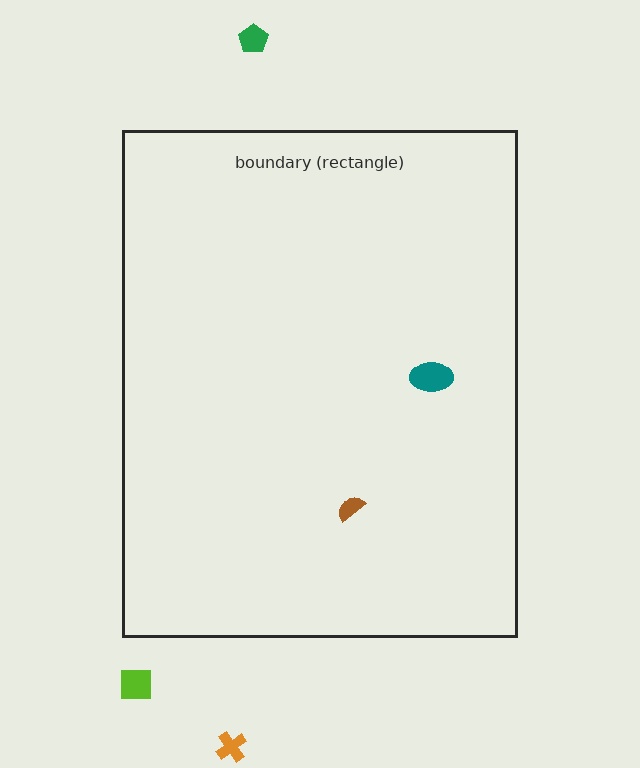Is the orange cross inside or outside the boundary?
Outside.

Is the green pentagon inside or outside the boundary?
Outside.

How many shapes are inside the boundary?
2 inside, 3 outside.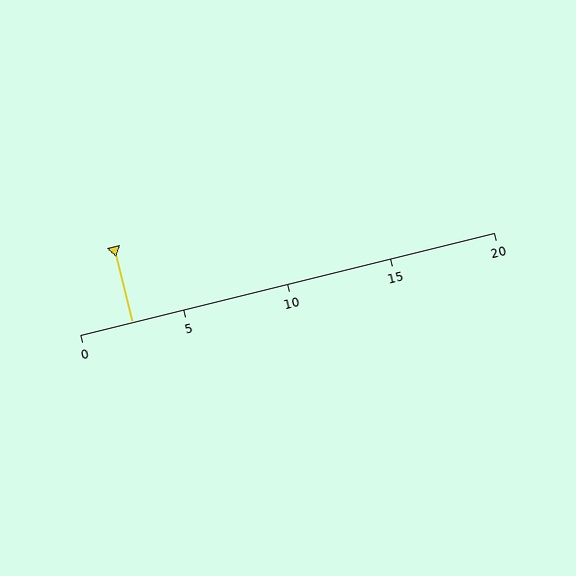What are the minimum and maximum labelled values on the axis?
The axis runs from 0 to 20.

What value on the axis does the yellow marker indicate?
The marker indicates approximately 2.5.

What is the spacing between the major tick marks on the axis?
The major ticks are spaced 5 apart.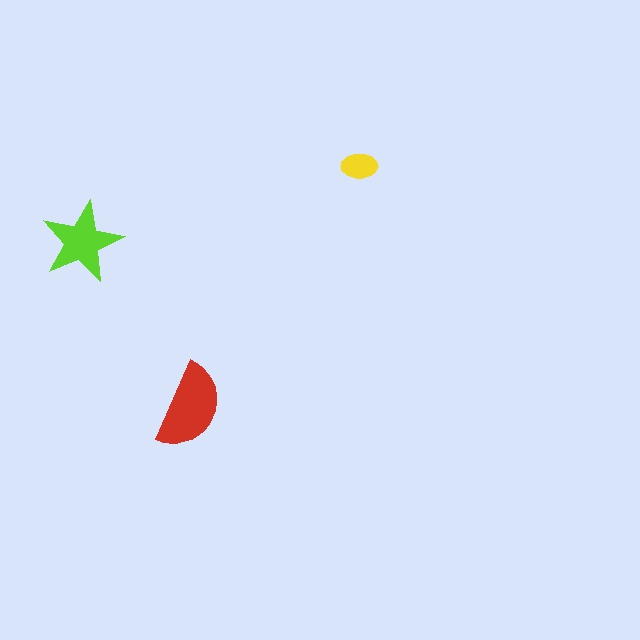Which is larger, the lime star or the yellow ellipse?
The lime star.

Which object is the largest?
The red semicircle.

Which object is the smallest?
The yellow ellipse.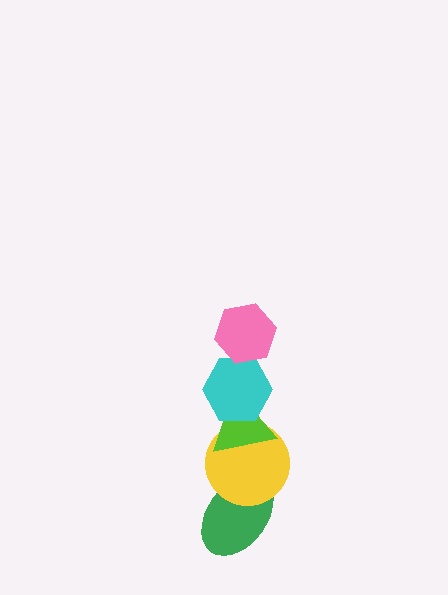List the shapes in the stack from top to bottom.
From top to bottom: the pink hexagon, the cyan hexagon, the lime triangle, the yellow circle, the green ellipse.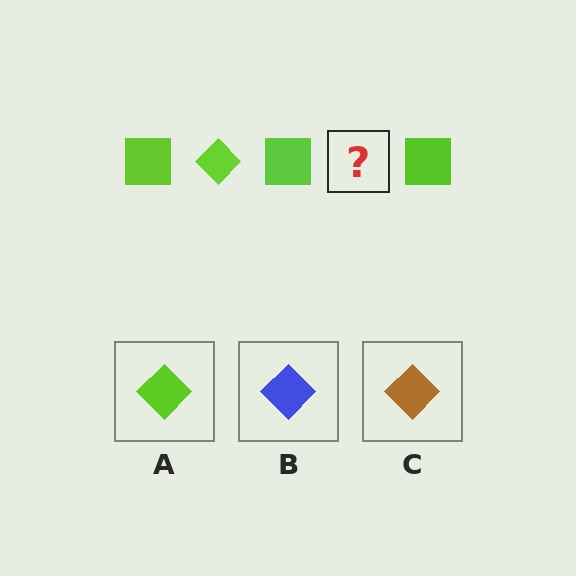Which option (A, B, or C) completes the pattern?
A.